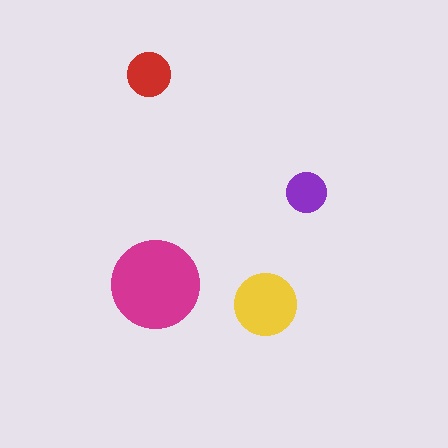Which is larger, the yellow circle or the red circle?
The yellow one.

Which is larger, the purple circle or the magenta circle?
The magenta one.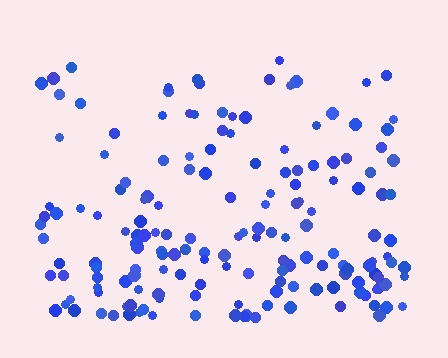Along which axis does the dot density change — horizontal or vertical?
Vertical.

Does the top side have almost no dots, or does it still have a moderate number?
Still a moderate number, just noticeably fewer than the bottom.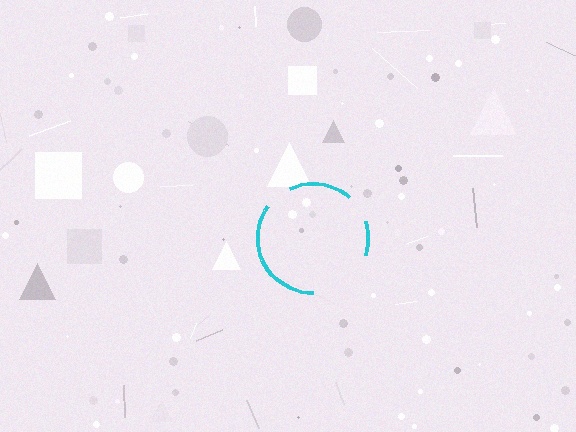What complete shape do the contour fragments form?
The contour fragments form a circle.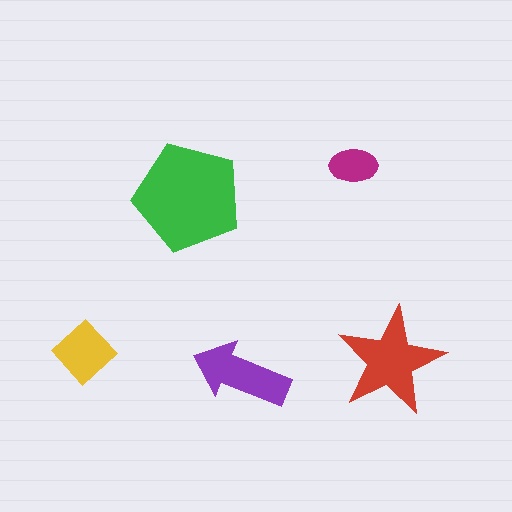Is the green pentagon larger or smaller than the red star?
Larger.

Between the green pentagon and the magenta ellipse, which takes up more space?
The green pentagon.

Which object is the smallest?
The magenta ellipse.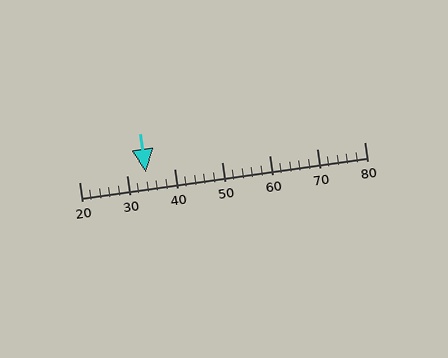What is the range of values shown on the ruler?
The ruler shows values from 20 to 80.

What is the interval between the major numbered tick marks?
The major tick marks are spaced 10 units apart.